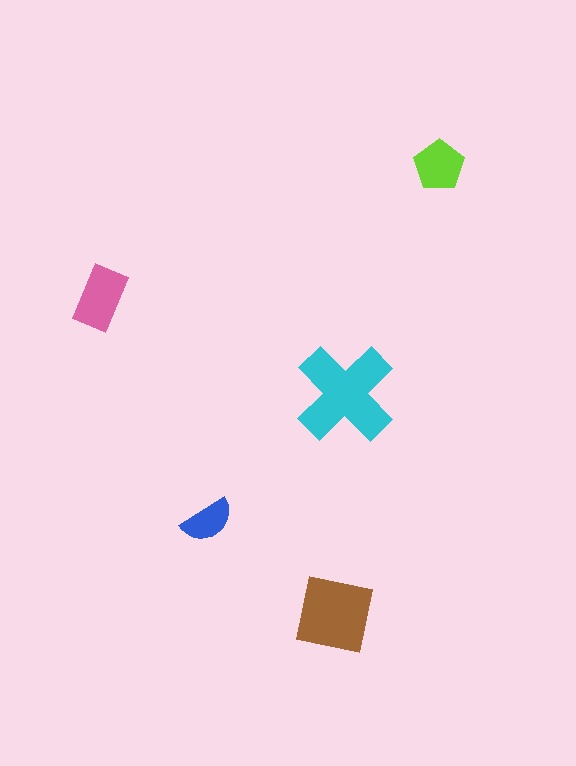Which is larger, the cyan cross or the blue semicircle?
The cyan cross.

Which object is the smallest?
The blue semicircle.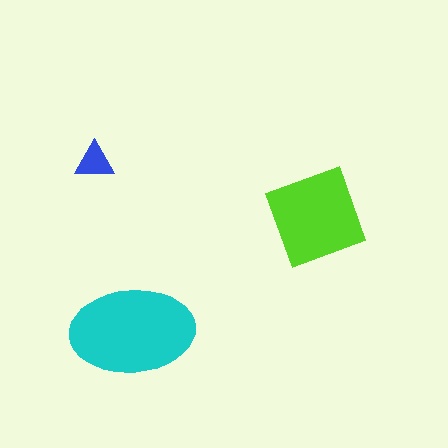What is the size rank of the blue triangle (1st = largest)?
3rd.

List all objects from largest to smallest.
The cyan ellipse, the lime diamond, the blue triangle.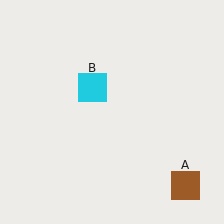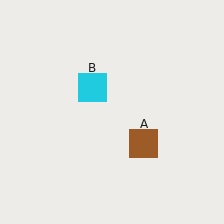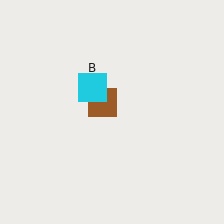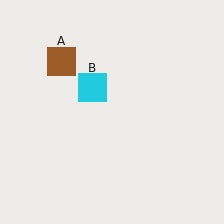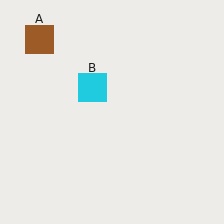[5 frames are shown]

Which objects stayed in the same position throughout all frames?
Cyan square (object B) remained stationary.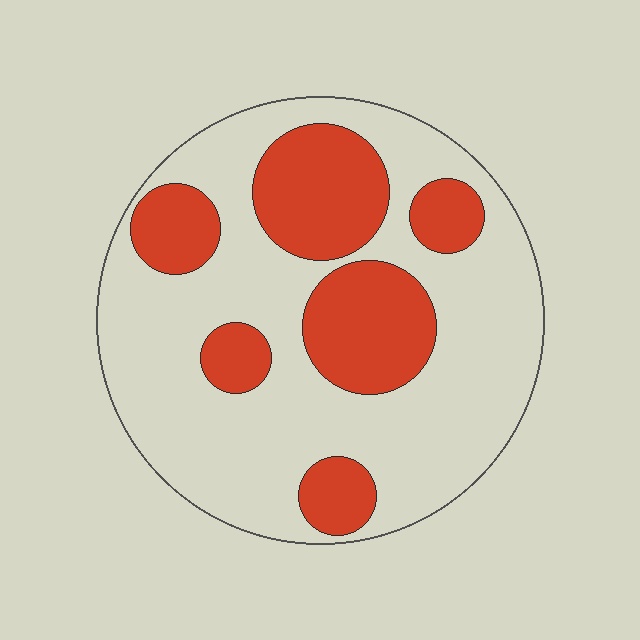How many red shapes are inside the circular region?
6.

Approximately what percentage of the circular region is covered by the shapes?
Approximately 30%.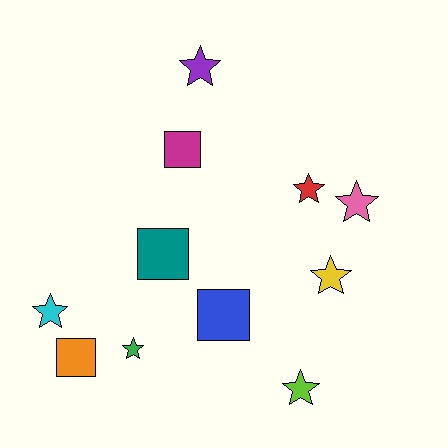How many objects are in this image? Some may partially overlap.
There are 11 objects.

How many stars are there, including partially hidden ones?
There are 7 stars.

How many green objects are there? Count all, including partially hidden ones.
There is 1 green object.